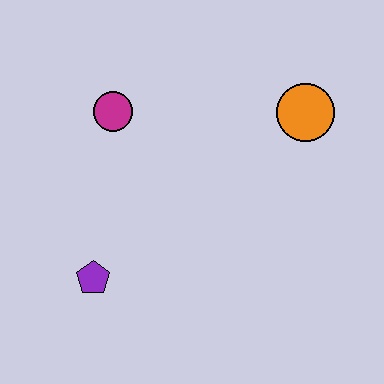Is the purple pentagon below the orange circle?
Yes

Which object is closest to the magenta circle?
The purple pentagon is closest to the magenta circle.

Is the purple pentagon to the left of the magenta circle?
Yes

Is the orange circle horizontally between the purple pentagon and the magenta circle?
No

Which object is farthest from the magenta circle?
The orange circle is farthest from the magenta circle.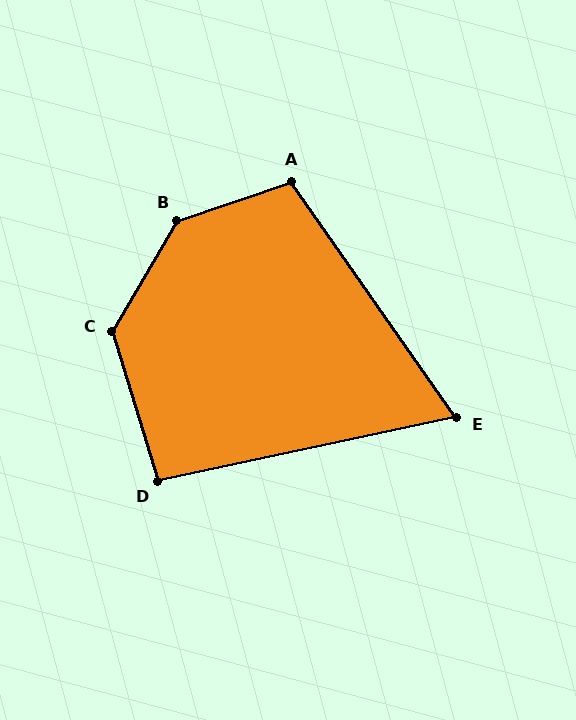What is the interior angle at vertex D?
Approximately 95 degrees (approximately right).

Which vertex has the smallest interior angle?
E, at approximately 67 degrees.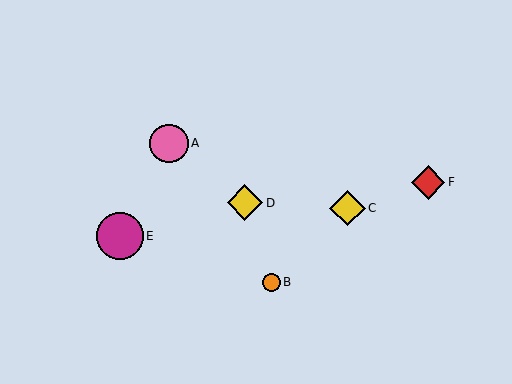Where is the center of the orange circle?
The center of the orange circle is at (271, 282).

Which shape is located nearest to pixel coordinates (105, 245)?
The magenta circle (labeled E) at (120, 236) is nearest to that location.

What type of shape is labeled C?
Shape C is a yellow diamond.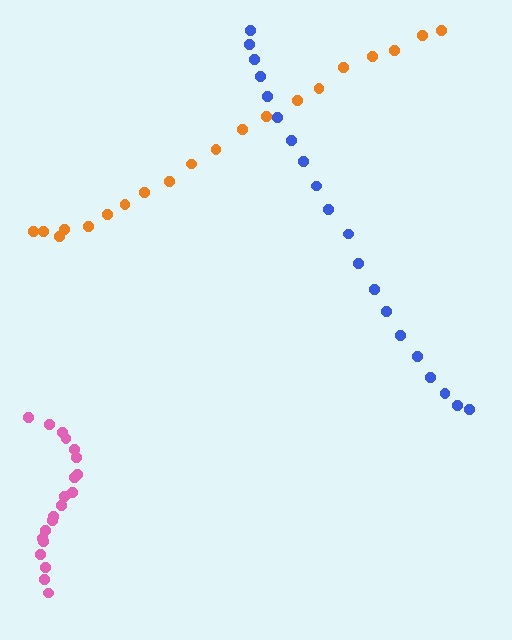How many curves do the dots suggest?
There are 3 distinct paths.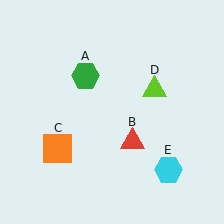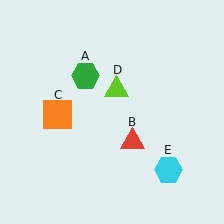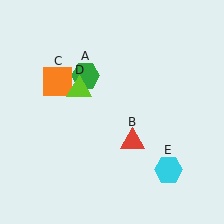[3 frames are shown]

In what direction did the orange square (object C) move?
The orange square (object C) moved up.